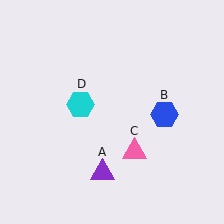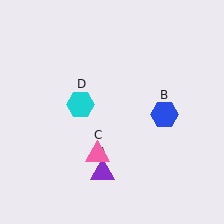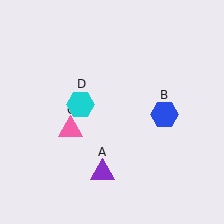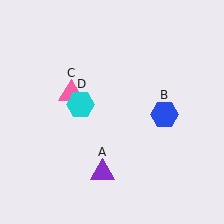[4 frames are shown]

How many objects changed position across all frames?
1 object changed position: pink triangle (object C).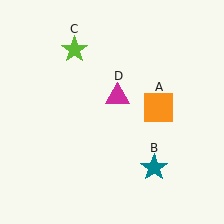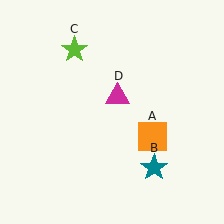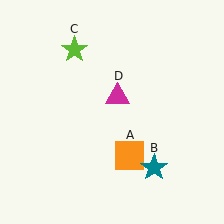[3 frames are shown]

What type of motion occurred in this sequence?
The orange square (object A) rotated clockwise around the center of the scene.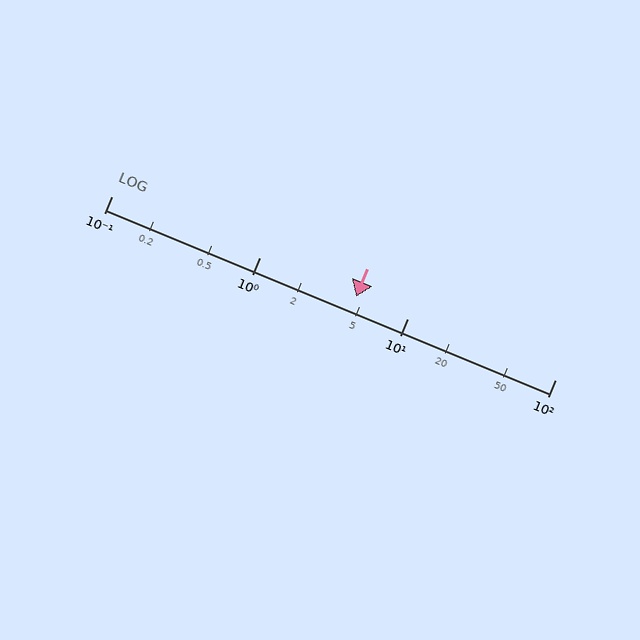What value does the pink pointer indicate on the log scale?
The pointer indicates approximately 4.5.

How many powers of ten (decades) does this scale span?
The scale spans 3 decades, from 0.1 to 100.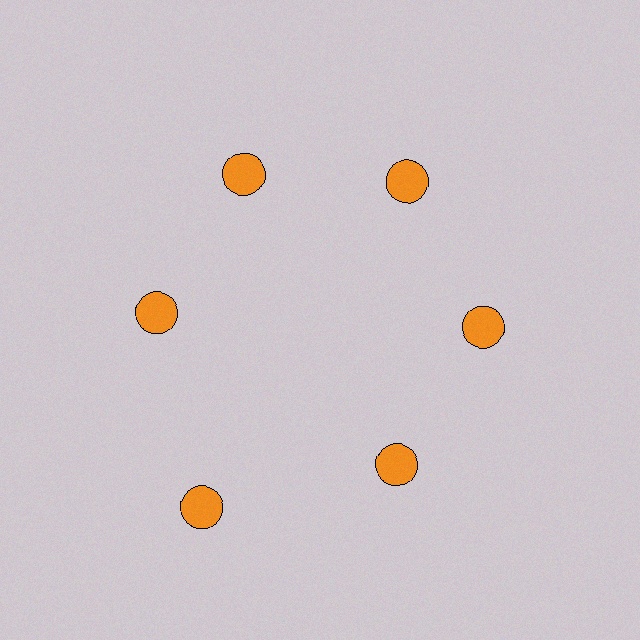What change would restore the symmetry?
The symmetry would be restored by moving it inward, back onto the ring so that all 6 circles sit at equal angles and equal distance from the center.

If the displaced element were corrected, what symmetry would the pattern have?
It would have 6-fold rotational symmetry — the pattern would map onto itself every 60 degrees.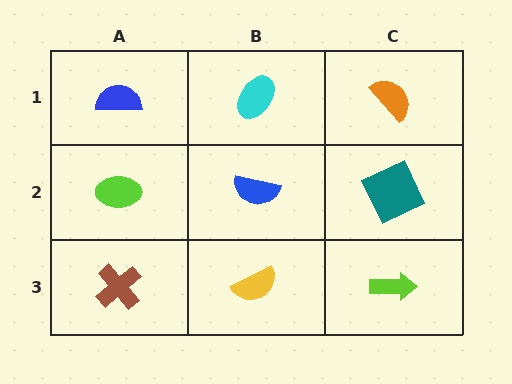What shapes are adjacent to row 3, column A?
A lime ellipse (row 2, column A), a yellow semicircle (row 3, column B).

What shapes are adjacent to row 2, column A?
A blue semicircle (row 1, column A), a brown cross (row 3, column A), a blue semicircle (row 2, column B).